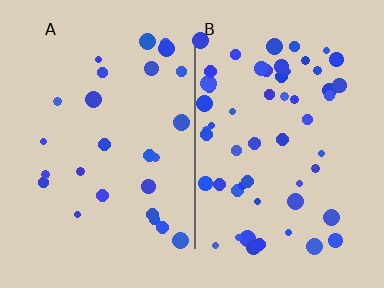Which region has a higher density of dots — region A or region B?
B (the right).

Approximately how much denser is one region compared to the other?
Approximately 2.2× — region B over region A.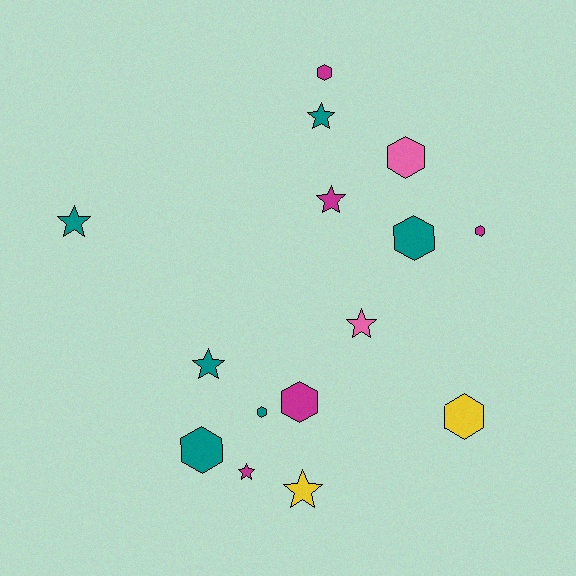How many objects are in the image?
There are 15 objects.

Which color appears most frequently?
Teal, with 6 objects.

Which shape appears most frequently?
Hexagon, with 8 objects.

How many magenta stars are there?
There are 2 magenta stars.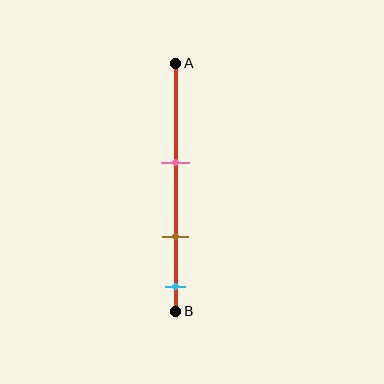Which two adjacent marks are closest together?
The brown and cyan marks are the closest adjacent pair.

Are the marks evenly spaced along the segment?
Yes, the marks are approximately evenly spaced.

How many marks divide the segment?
There are 3 marks dividing the segment.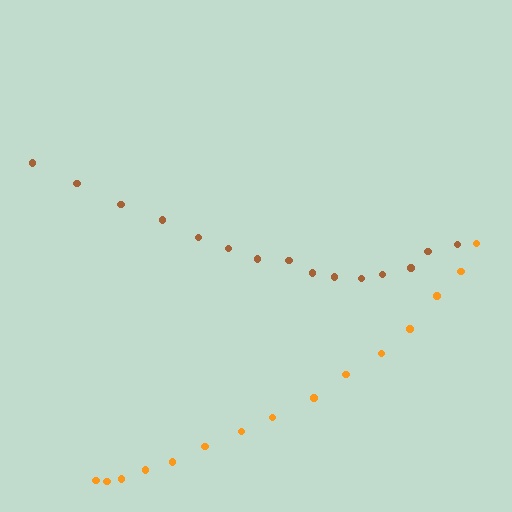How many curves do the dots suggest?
There are 2 distinct paths.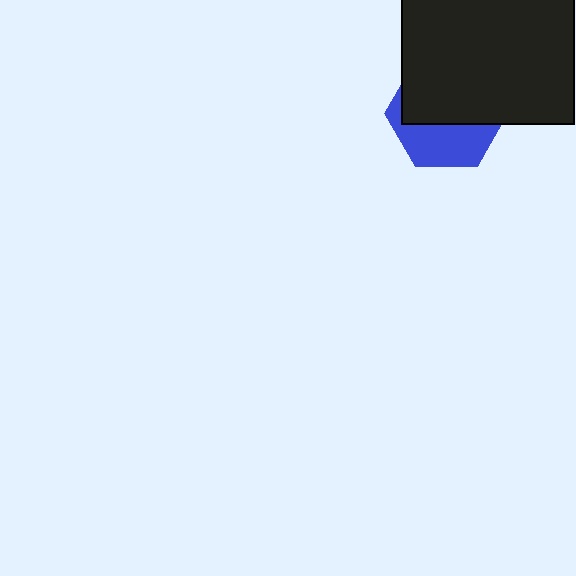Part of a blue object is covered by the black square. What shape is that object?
It is a hexagon.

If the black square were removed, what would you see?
You would see the complete blue hexagon.